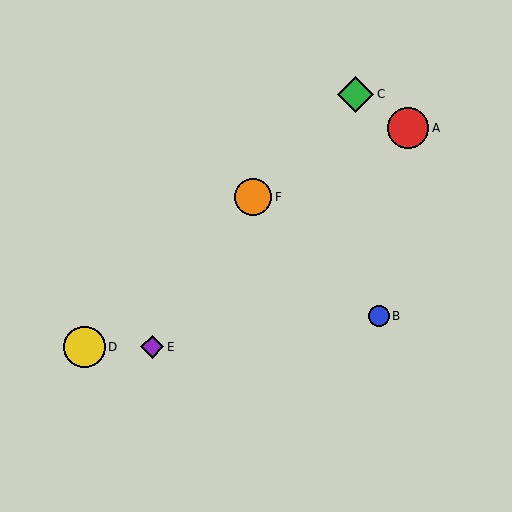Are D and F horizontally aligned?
No, D is at y≈347 and F is at y≈197.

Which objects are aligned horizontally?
Objects D, E are aligned horizontally.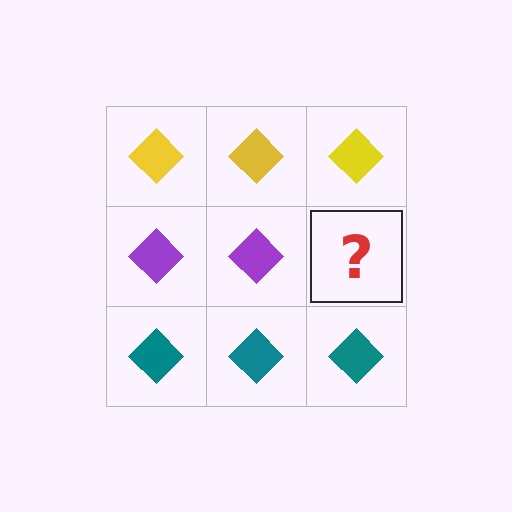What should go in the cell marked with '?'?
The missing cell should contain a purple diamond.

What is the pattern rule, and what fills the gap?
The rule is that each row has a consistent color. The gap should be filled with a purple diamond.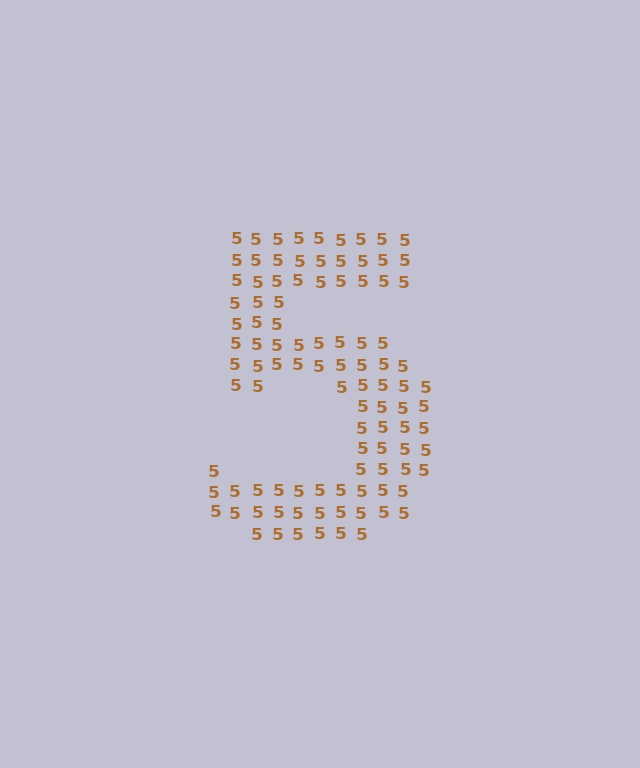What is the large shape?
The large shape is the digit 5.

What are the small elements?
The small elements are digit 5's.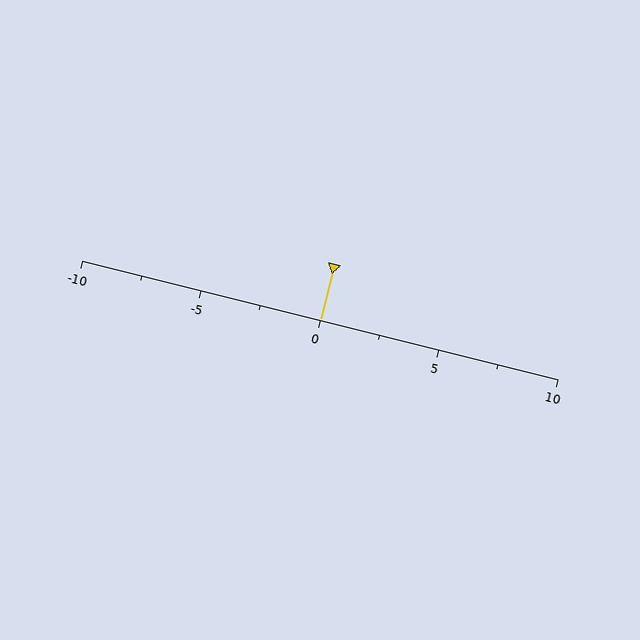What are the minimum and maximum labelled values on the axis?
The axis runs from -10 to 10.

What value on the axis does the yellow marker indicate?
The marker indicates approximately 0.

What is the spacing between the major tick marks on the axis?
The major ticks are spaced 5 apart.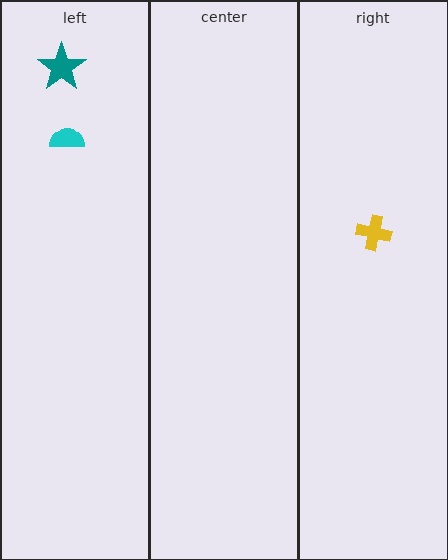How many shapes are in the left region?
2.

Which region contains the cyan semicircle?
The left region.